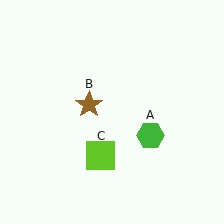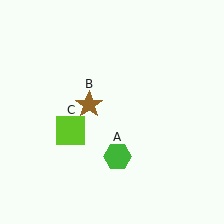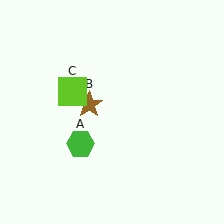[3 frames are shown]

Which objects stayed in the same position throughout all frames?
Brown star (object B) remained stationary.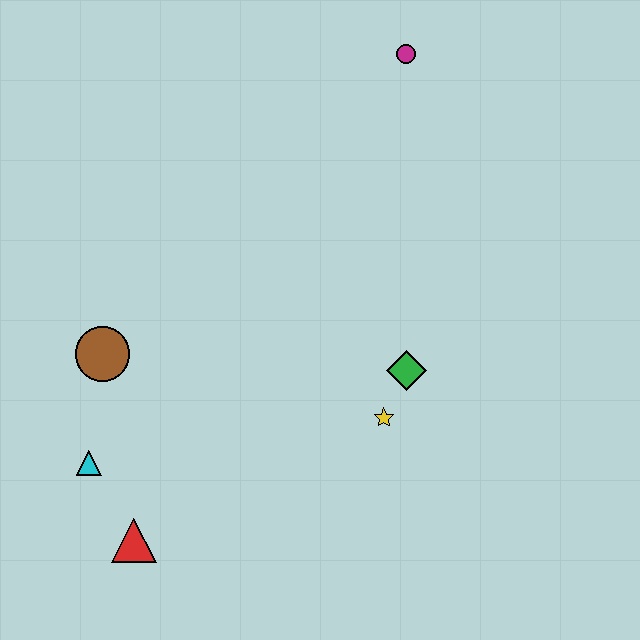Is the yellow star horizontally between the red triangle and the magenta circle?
Yes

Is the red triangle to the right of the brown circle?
Yes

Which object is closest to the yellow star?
The green diamond is closest to the yellow star.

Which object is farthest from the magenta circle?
The red triangle is farthest from the magenta circle.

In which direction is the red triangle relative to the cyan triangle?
The red triangle is below the cyan triangle.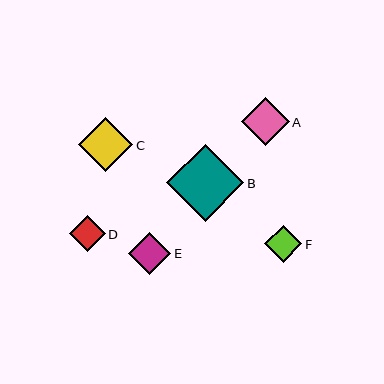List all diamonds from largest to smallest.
From largest to smallest: B, C, A, E, F, D.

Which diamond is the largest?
Diamond B is the largest with a size of approximately 77 pixels.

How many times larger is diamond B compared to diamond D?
Diamond B is approximately 2.1 times the size of diamond D.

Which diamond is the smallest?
Diamond D is the smallest with a size of approximately 36 pixels.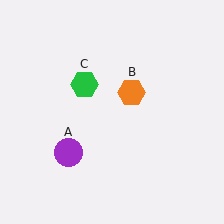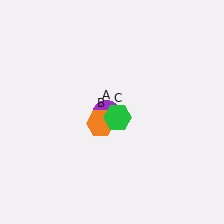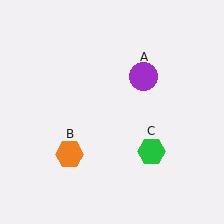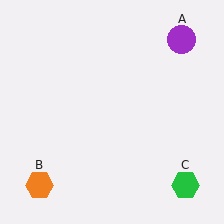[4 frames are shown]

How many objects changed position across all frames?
3 objects changed position: purple circle (object A), orange hexagon (object B), green hexagon (object C).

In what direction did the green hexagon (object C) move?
The green hexagon (object C) moved down and to the right.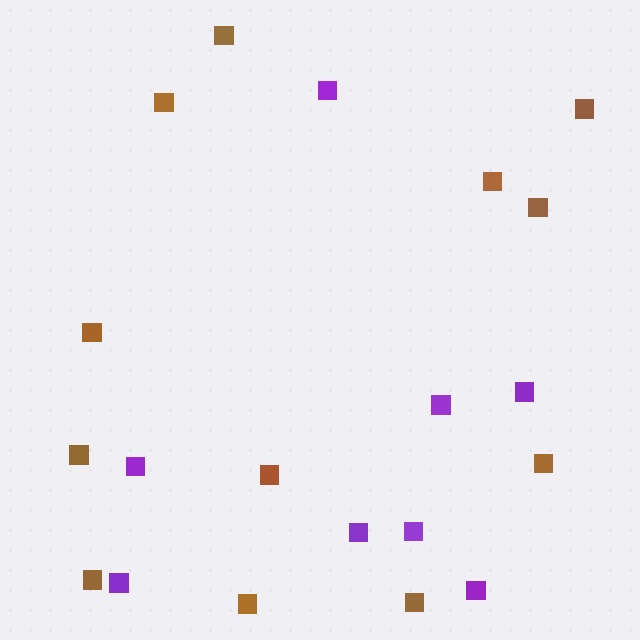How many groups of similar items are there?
There are 2 groups: one group of brown squares (12) and one group of purple squares (8).